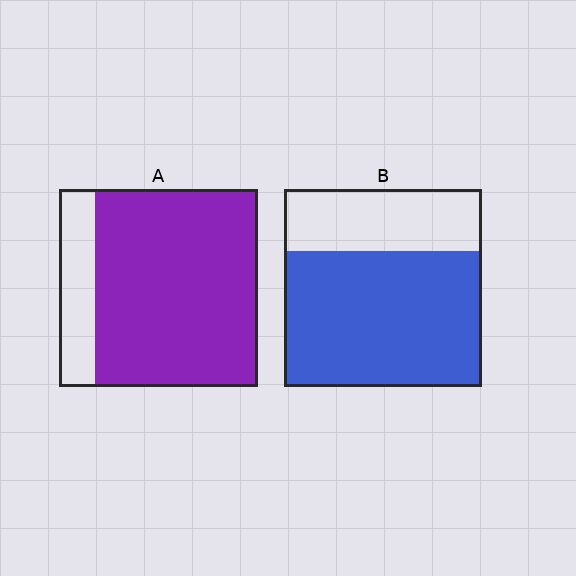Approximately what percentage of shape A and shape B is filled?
A is approximately 80% and B is approximately 70%.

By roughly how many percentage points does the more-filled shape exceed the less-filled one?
By roughly 15 percentage points (A over B).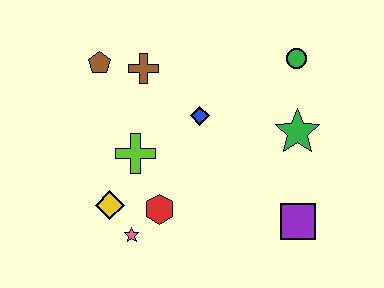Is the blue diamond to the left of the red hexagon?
No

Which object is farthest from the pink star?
The green circle is farthest from the pink star.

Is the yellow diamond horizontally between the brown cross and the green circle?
No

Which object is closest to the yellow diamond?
The pink star is closest to the yellow diamond.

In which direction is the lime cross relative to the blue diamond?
The lime cross is to the left of the blue diamond.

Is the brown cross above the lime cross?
Yes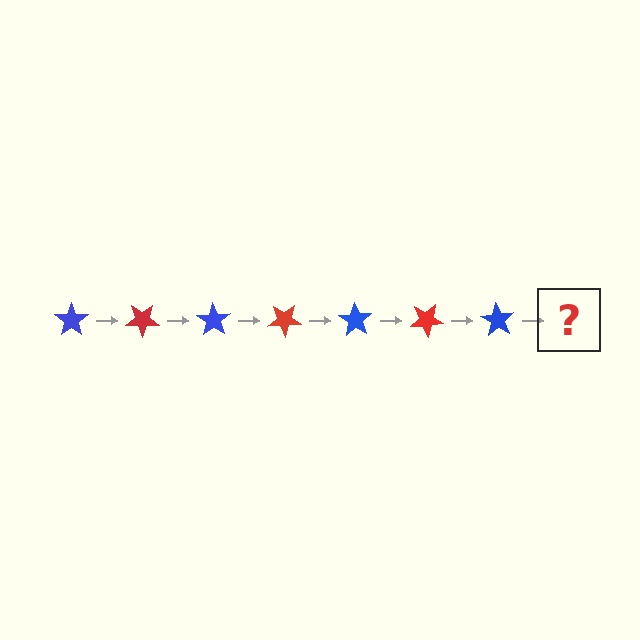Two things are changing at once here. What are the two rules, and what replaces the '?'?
The two rules are that it rotates 35 degrees each step and the color cycles through blue and red. The '?' should be a red star, rotated 245 degrees from the start.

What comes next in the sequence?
The next element should be a red star, rotated 245 degrees from the start.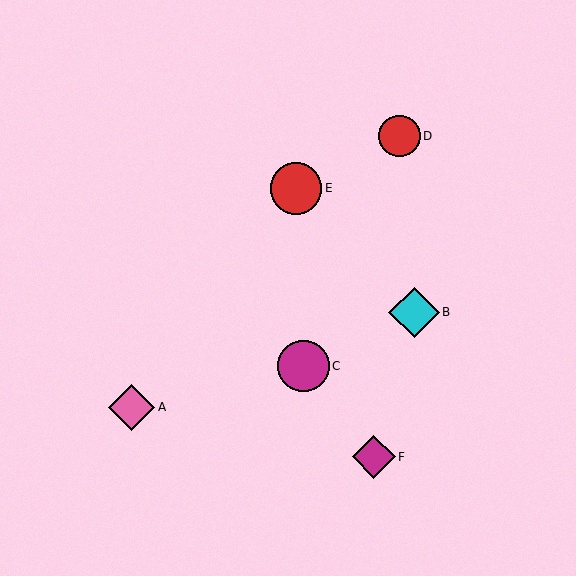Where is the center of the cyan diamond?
The center of the cyan diamond is at (414, 312).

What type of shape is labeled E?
Shape E is a red circle.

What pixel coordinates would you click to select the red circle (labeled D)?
Click at (399, 136) to select the red circle D.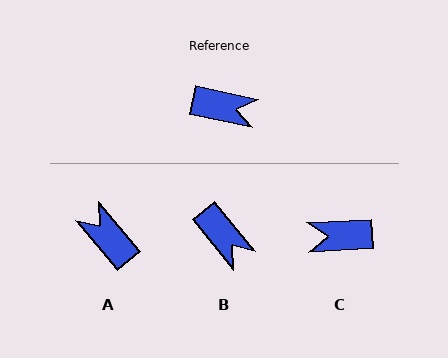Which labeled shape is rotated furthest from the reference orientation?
C, about 165 degrees away.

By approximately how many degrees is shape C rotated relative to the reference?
Approximately 165 degrees clockwise.